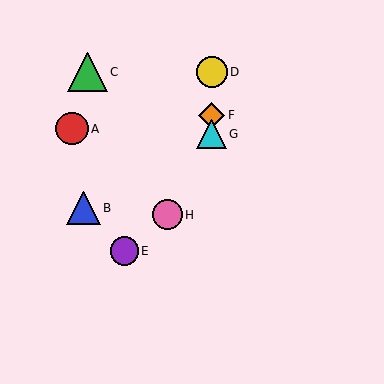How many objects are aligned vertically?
3 objects (D, F, G) are aligned vertically.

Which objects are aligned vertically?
Objects D, F, G are aligned vertically.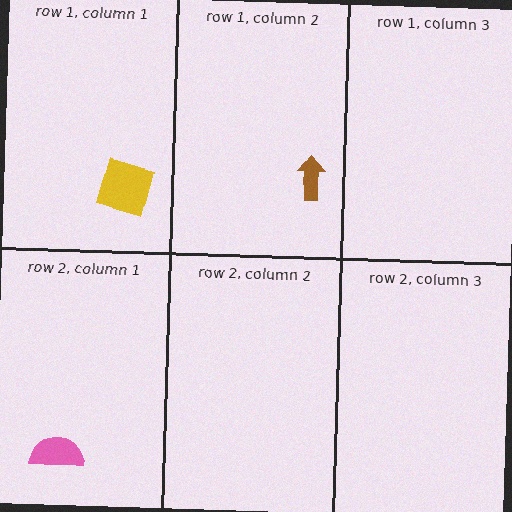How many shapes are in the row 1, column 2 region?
1.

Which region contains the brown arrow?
The row 1, column 2 region.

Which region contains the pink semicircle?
The row 2, column 1 region.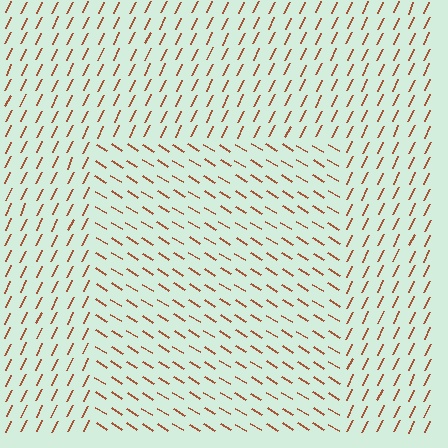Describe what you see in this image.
The image is filled with small brown line segments. A rectangle region in the image has lines oriented differently from the surrounding lines, creating a visible texture boundary.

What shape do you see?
I see a rectangle.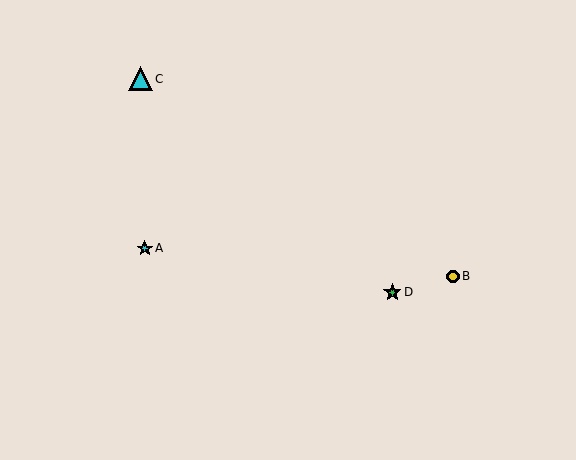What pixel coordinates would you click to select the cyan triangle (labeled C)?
Click at (140, 79) to select the cyan triangle C.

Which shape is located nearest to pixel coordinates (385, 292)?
The green star (labeled D) at (392, 292) is nearest to that location.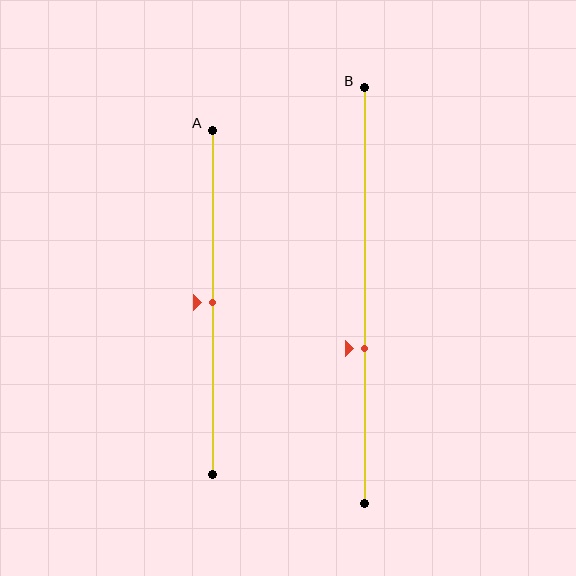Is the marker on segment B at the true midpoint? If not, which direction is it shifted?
No, the marker on segment B is shifted downward by about 13% of the segment length.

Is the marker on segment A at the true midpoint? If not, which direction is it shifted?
Yes, the marker on segment A is at the true midpoint.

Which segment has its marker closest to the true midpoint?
Segment A has its marker closest to the true midpoint.